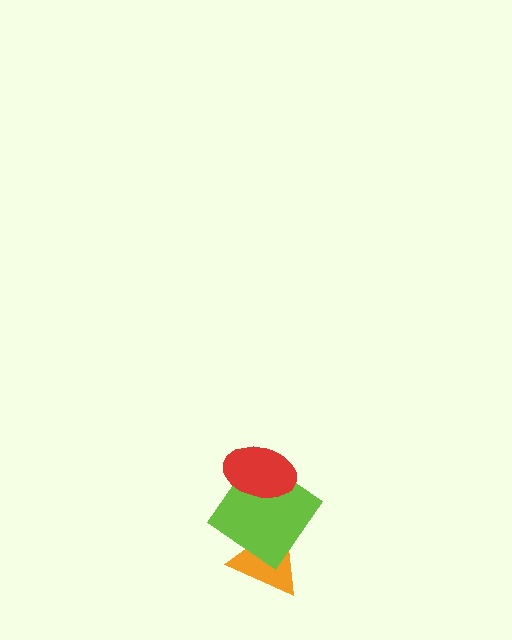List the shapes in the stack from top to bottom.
From top to bottom: the red ellipse, the lime diamond, the orange triangle.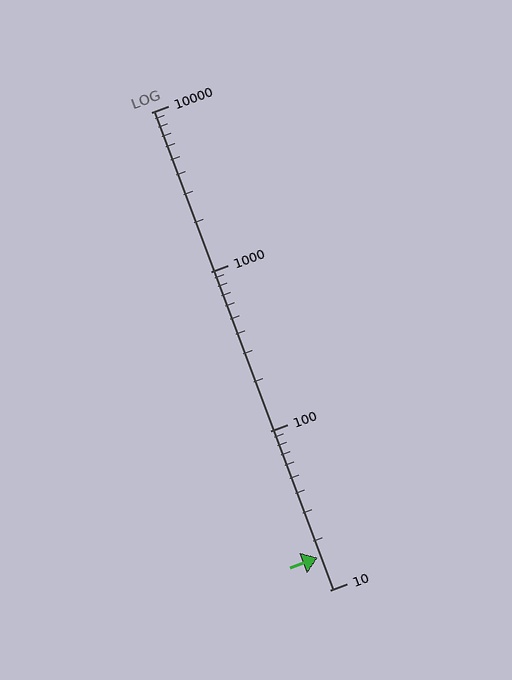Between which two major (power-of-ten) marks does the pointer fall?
The pointer is between 10 and 100.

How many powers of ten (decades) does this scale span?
The scale spans 3 decades, from 10 to 10000.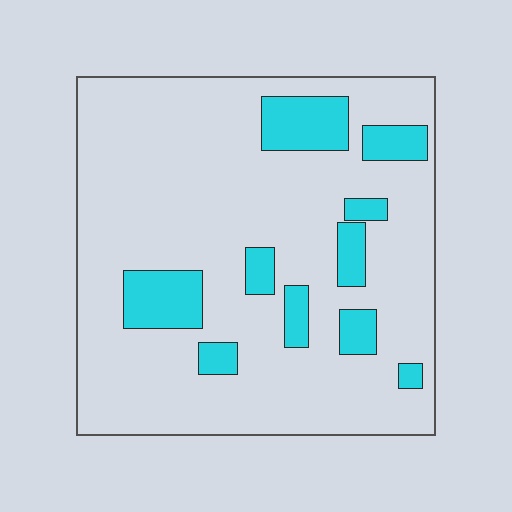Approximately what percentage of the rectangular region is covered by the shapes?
Approximately 15%.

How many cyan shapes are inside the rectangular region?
10.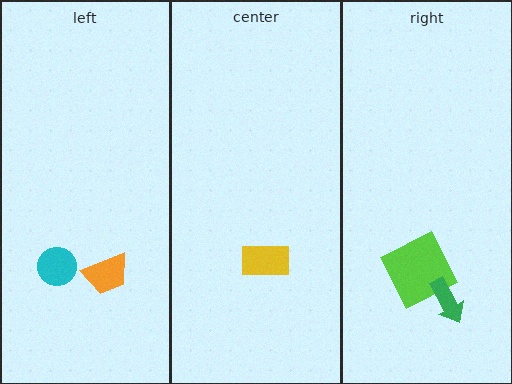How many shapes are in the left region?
2.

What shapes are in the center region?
The yellow rectangle.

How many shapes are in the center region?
1.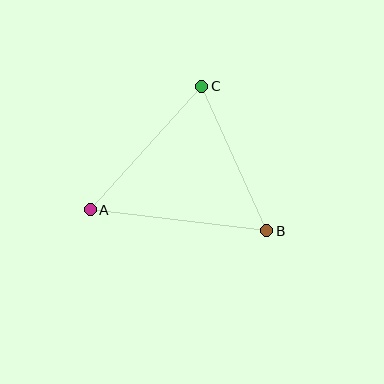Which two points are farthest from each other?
Points A and B are farthest from each other.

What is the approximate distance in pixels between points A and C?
The distance between A and C is approximately 166 pixels.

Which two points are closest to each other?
Points B and C are closest to each other.